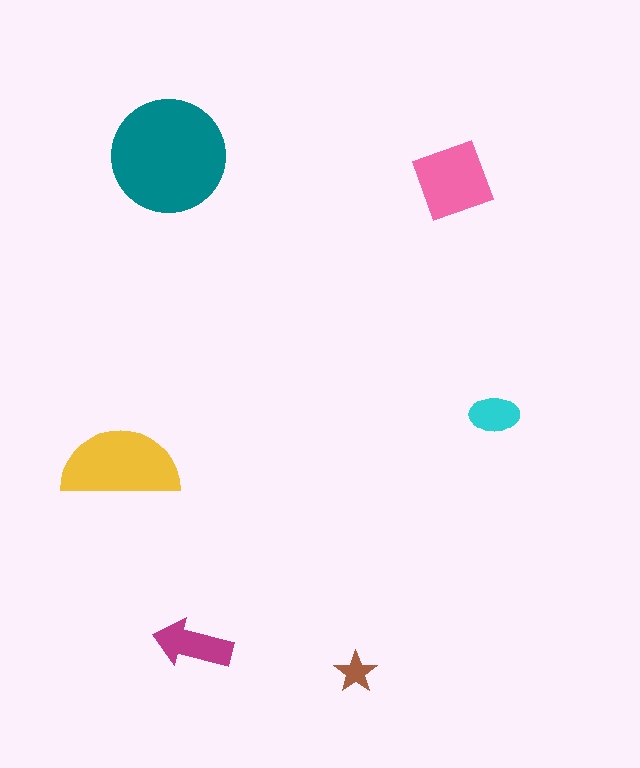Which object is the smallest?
The brown star.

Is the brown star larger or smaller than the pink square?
Smaller.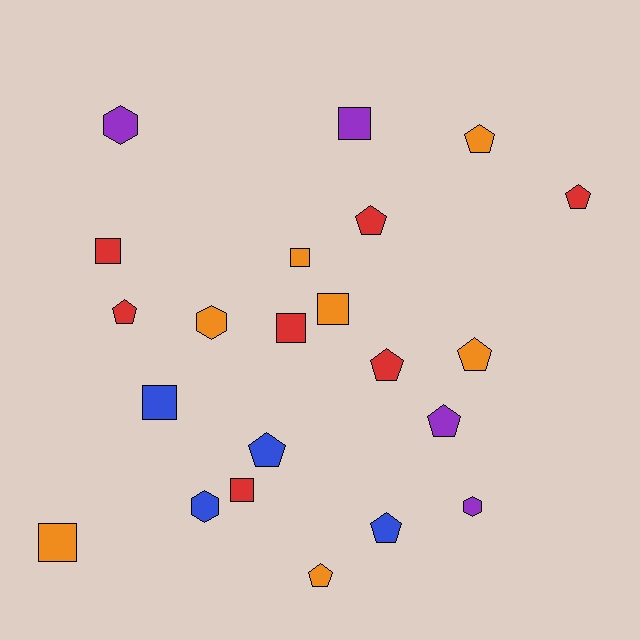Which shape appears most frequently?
Pentagon, with 10 objects.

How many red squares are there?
There are 3 red squares.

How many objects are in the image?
There are 22 objects.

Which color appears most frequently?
Orange, with 7 objects.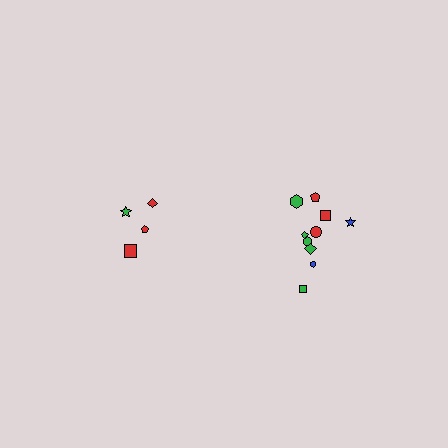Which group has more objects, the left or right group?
The right group.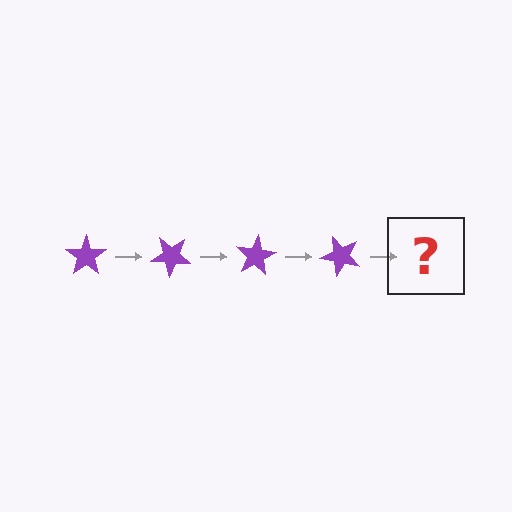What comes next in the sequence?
The next element should be a purple star rotated 160 degrees.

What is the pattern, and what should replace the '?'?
The pattern is that the star rotates 40 degrees each step. The '?' should be a purple star rotated 160 degrees.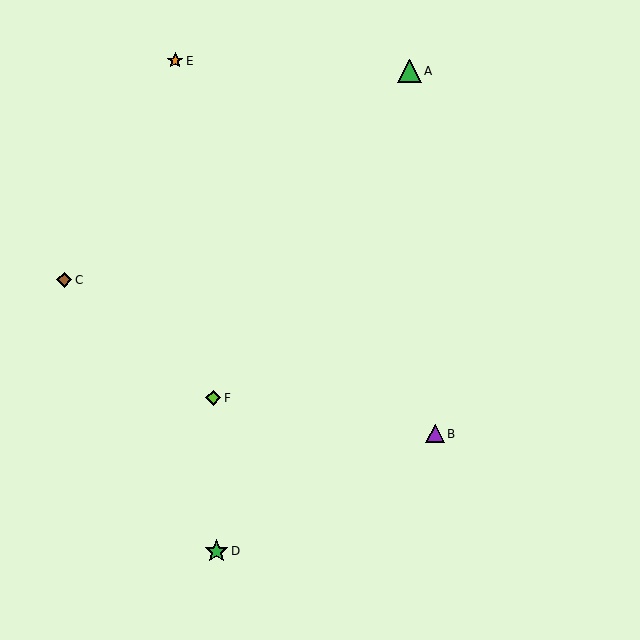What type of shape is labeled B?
Shape B is a purple triangle.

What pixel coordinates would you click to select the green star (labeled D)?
Click at (216, 551) to select the green star D.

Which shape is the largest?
The green triangle (labeled A) is the largest.